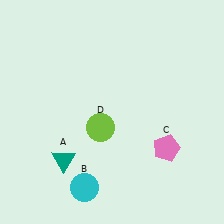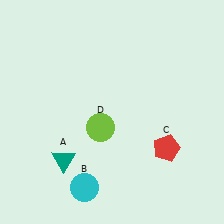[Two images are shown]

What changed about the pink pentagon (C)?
In Image 1, C is pink. In Image 2, it changed to red.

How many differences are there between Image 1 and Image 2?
There is 1 difference between the two images.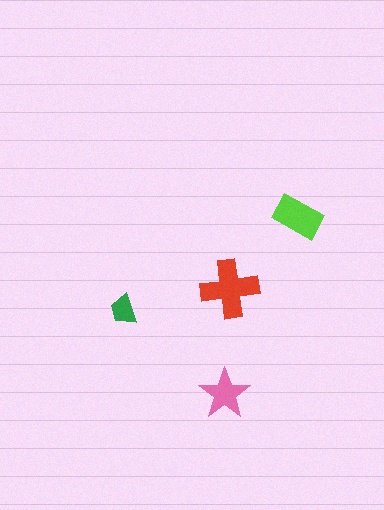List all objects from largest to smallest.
The red cross, the lime rectangle, the pink star, the green trapezoid.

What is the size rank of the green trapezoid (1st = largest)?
4th.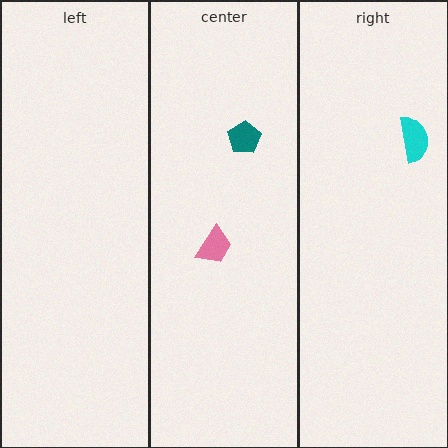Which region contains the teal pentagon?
The center region.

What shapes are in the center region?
The pink trapezoid, the teal pentagon.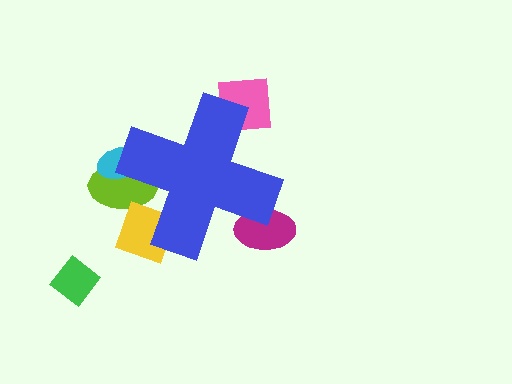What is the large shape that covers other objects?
A blue cross.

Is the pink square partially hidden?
Yes, the pink square is partially hidden behind the blue cross.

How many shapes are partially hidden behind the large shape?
5 shapes are partially hidden.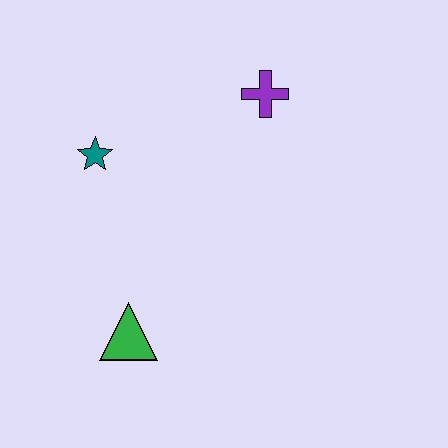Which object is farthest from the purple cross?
The green triangle is farthest from the purple cross.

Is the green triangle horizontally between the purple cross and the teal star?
Yes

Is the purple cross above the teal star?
Yes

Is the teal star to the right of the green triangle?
No